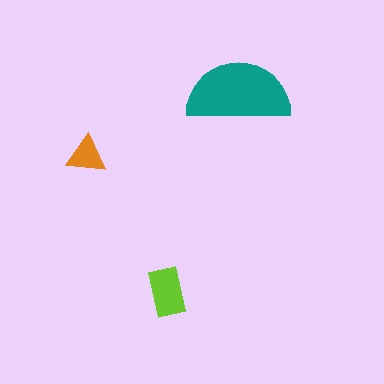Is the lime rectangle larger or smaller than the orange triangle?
Larger.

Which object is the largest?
The teal semicircle.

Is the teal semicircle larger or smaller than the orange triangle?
Larger.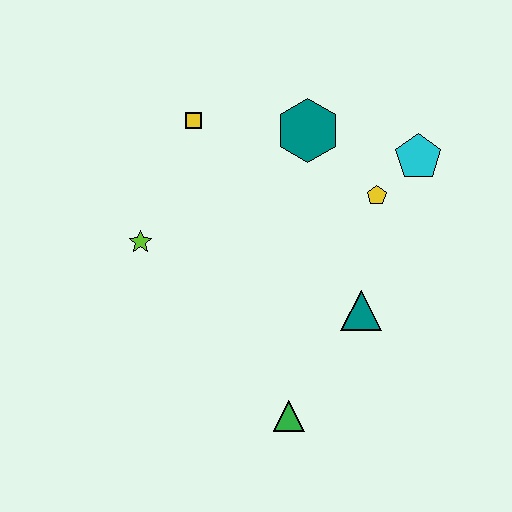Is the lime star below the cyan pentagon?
Yes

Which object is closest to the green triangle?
The teal triangle is closest to the green triangle.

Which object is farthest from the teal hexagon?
The green triangle is farthest from the teal hexagon.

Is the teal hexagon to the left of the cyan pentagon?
Yes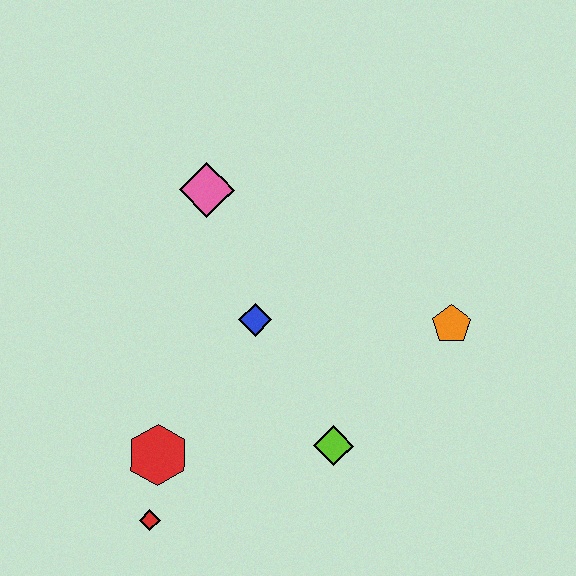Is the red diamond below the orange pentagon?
Yes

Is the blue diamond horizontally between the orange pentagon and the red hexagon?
Yes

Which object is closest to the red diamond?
The red hexagon is closest to the red diamond.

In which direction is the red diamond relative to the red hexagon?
The red diamond is below the red hexagon.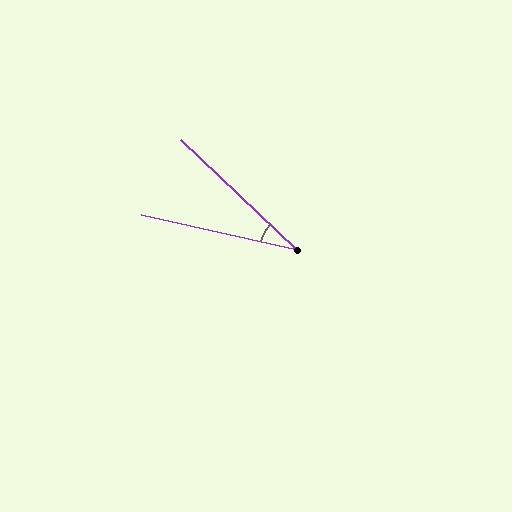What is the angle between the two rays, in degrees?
Approximately 31 degrees.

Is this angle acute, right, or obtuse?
It is acute.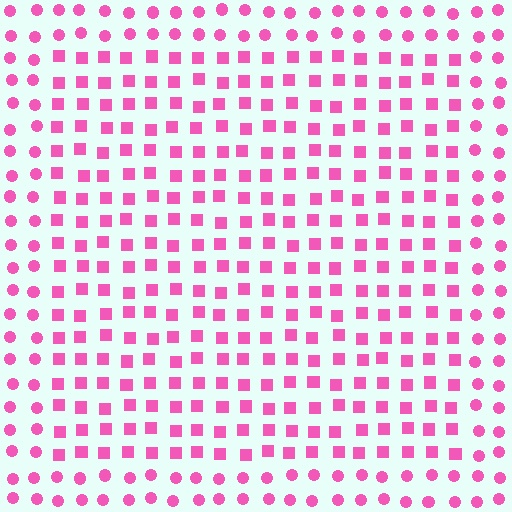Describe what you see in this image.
The image is filled with small pink elements arranged in a uniform grid. A rectangle-shaped region contains squares, while the surrounding area contains circles. The boundary is defined purely by the change in element shape.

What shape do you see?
I see a rectangle.